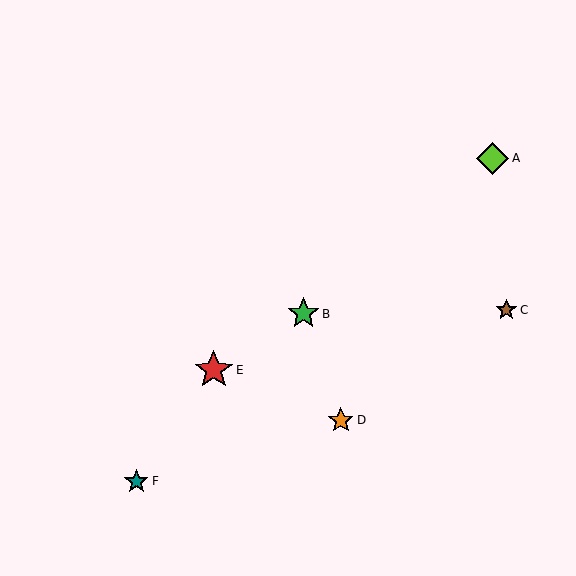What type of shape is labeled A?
Shape A is a lime diamond.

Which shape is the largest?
The red star (labeled E) is the largest.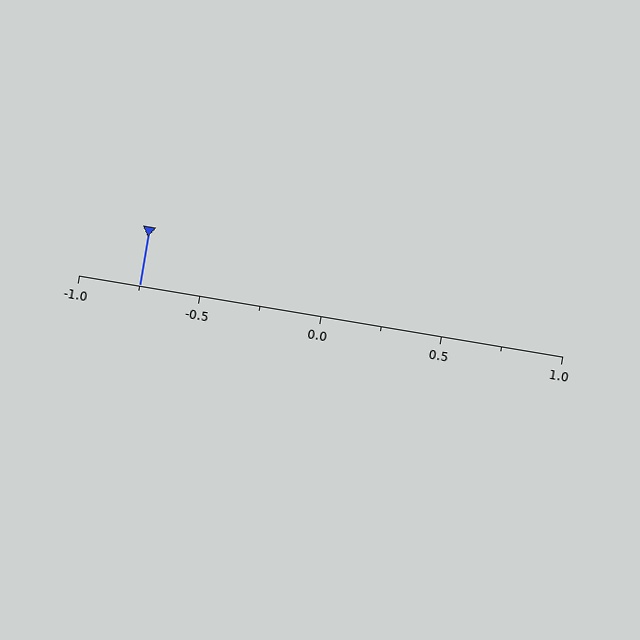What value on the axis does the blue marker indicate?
The marker indicates approximately -0.75.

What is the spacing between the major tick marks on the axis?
The major ticks are spaced 0.5 apart.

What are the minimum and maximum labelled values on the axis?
The axis runs from -1.0 to 1.0.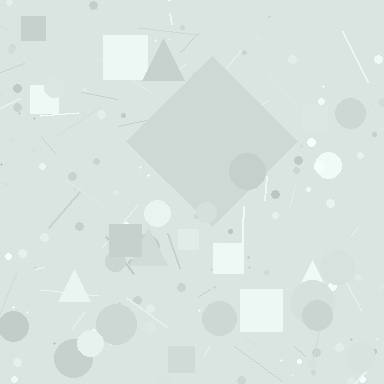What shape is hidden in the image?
A diamond is hidden in the image.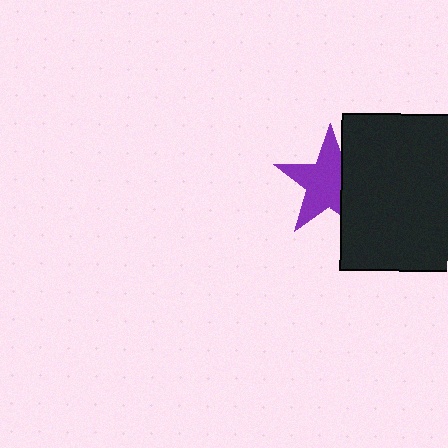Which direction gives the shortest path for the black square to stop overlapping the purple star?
Moving right gives the shortest separation.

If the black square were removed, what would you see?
You would see the complete purple star.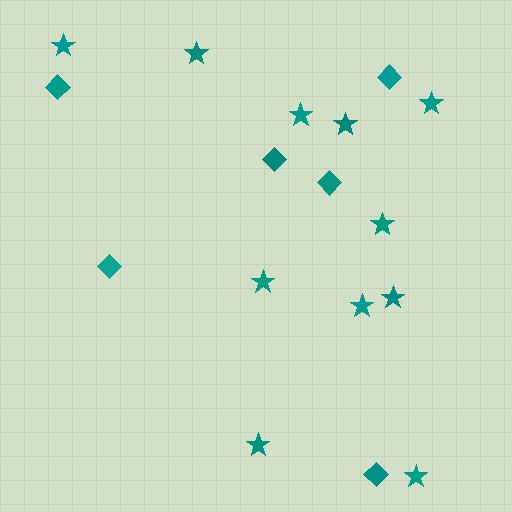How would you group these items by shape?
There are 2 groups: one group of diamonds (6) and one group of stars (11).